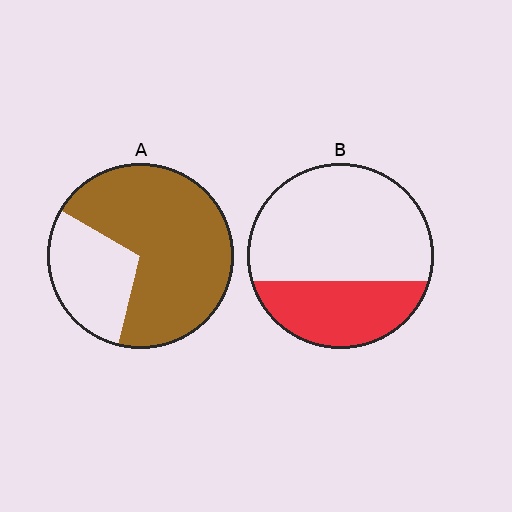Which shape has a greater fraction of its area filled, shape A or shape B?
Shape A.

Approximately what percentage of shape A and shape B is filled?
A is approximately 70% and B is approximately 35%.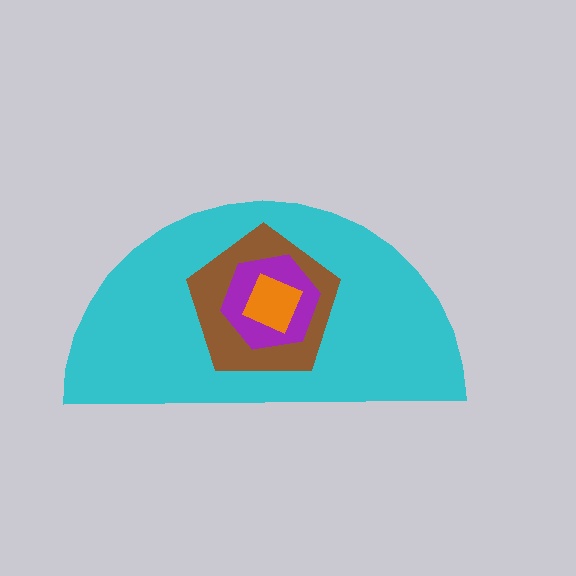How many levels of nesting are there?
4.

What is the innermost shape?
The orange square.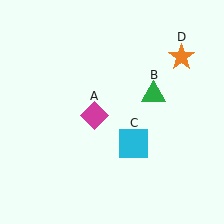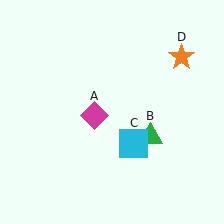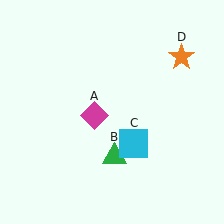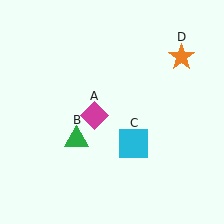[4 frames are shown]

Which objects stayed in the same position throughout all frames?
Magenta diamond (object A) and cyan square (object C) and orange star (object D) remained stationary.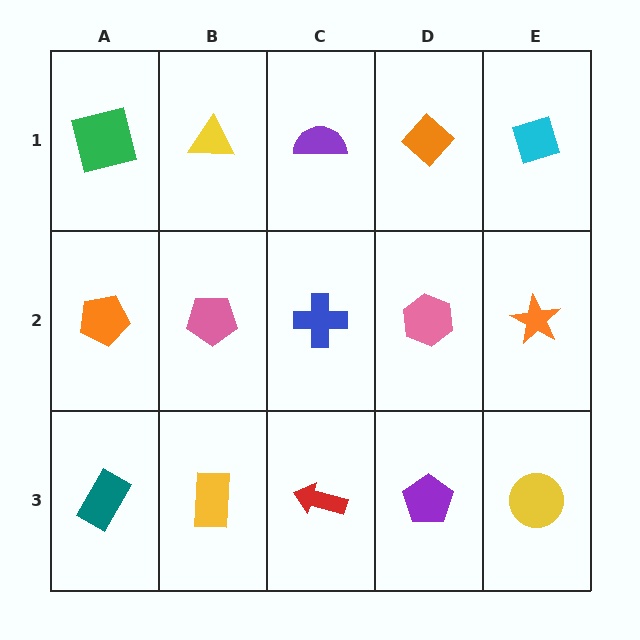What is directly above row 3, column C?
A blue cross.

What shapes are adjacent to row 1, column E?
An orange star (row 2, column E), an orange diamond (row 1, column D).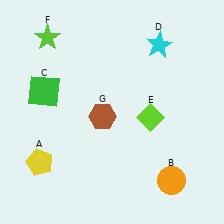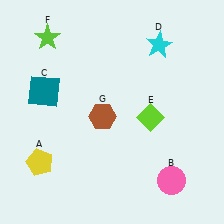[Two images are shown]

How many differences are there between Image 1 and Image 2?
There are 2 differences between the two images.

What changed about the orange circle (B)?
In Image 1, B is orange. In Image 2, it changed to pink.